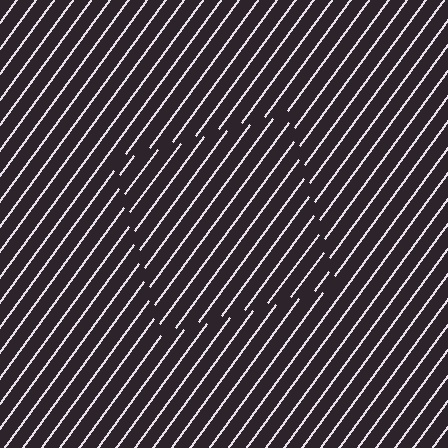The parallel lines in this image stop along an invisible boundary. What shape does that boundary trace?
An illusory square. The interior of the shape contains the same grating, shifted by half a period — the contour is defined by the phase discontinuity where line-ends from the inner and outer gratings abut.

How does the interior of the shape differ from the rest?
The interior of the shape contains the same grating, shifted by half a period — the contour is defined by the phase discontinuity where line-ends from the inner and outer gratings abut.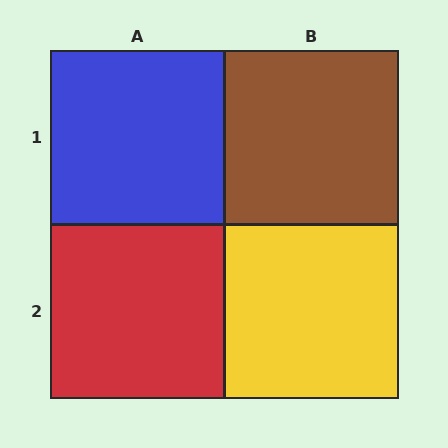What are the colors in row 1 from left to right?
Blue, brown.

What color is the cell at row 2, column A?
Red.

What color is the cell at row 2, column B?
Yellow.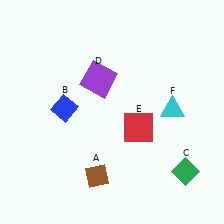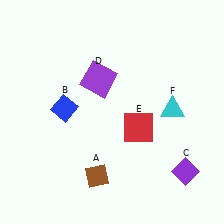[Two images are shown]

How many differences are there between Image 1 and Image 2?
There is 1 difference between the two images.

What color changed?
The diamond (C) changed from green in Image 1 to purple in Image 2.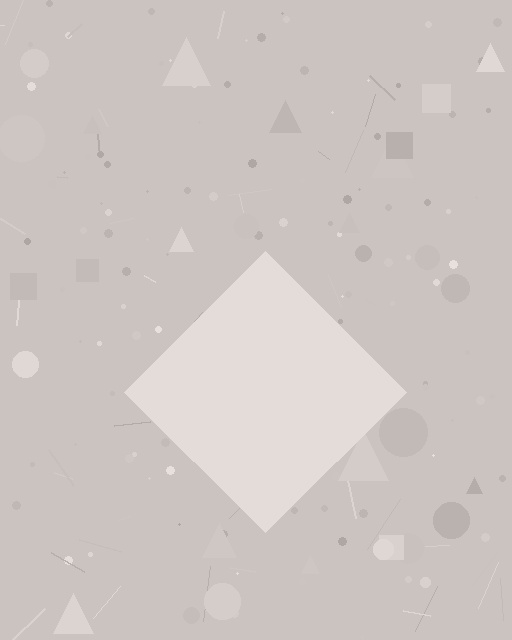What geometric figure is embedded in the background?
A diamond is embedded in the background.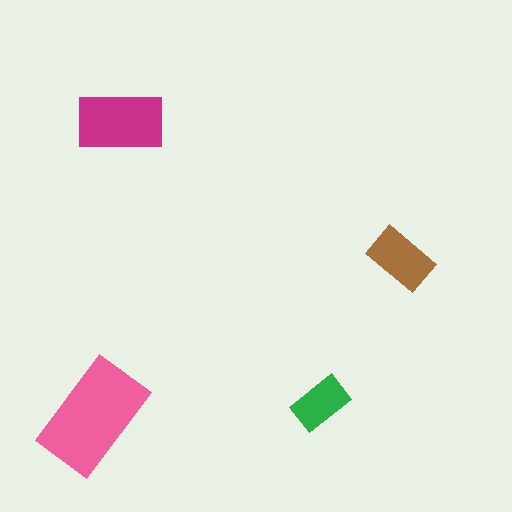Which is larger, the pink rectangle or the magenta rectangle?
The pink one.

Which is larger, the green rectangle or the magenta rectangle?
The magenta one.